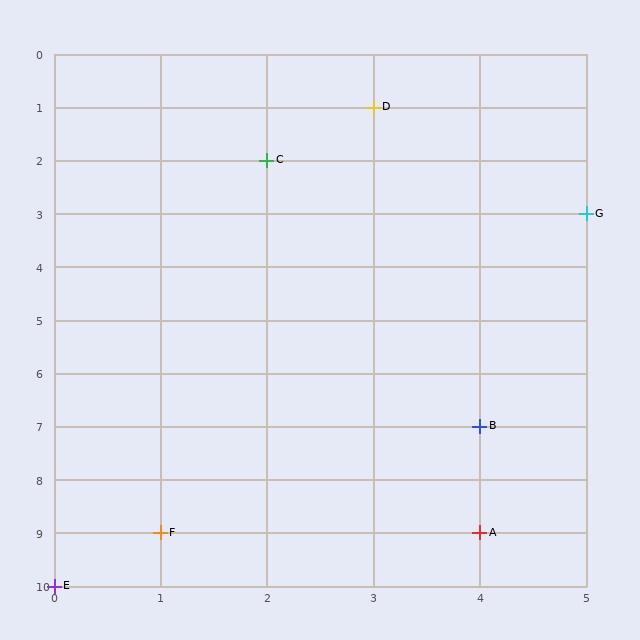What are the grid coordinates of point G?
Point G is at grid coordinates (5, 3).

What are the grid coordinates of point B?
Point B is at grid coordinates (4, 7).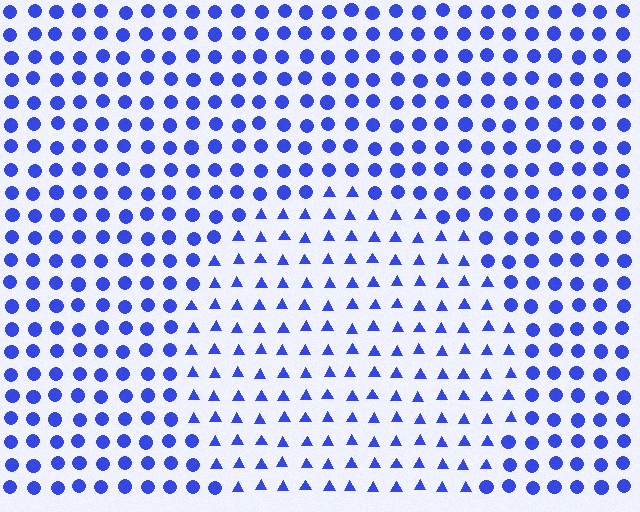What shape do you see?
I see a circle.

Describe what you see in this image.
The image is filled with small blue elements arranged in a uniform grid. A circle-shaped region contains triangles, while the surrounding area contains circles. The boundary is defined purely by the change in element shape.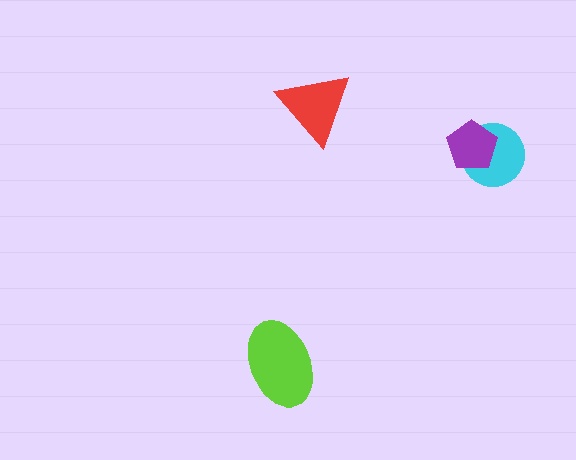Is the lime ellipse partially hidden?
No, no other shape covers it.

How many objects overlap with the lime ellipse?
0 objects overlap with the lime ellipse.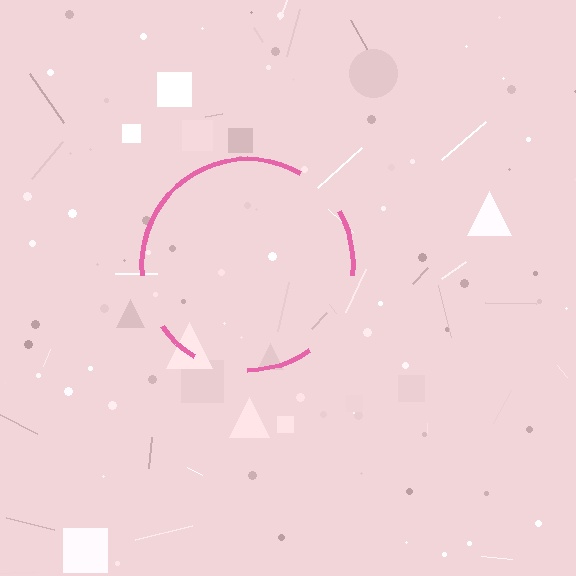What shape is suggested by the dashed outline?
The dashed outline suggests a circle.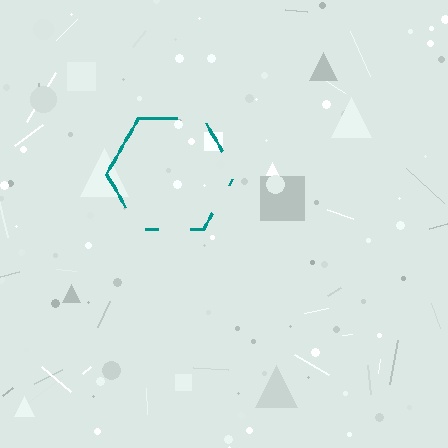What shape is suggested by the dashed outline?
The dashed outline suggests a hexagon.